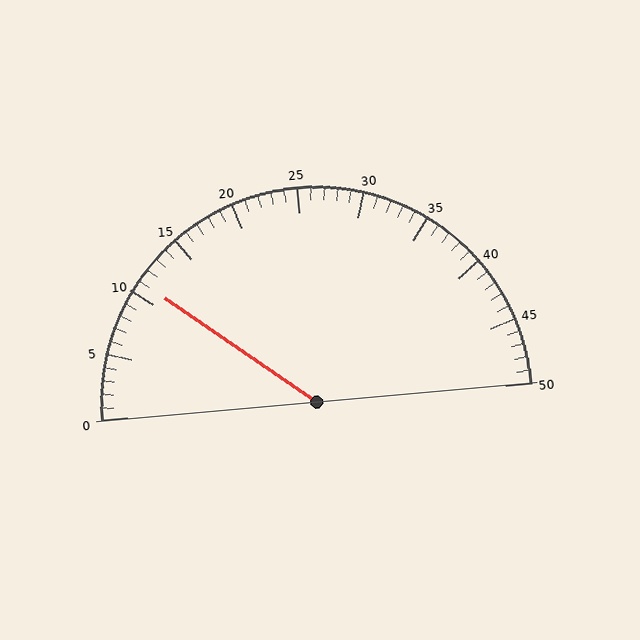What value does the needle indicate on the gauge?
The needle indicates approximately 11.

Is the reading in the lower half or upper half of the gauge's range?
The reading is in the lower half of the range (0 to 50).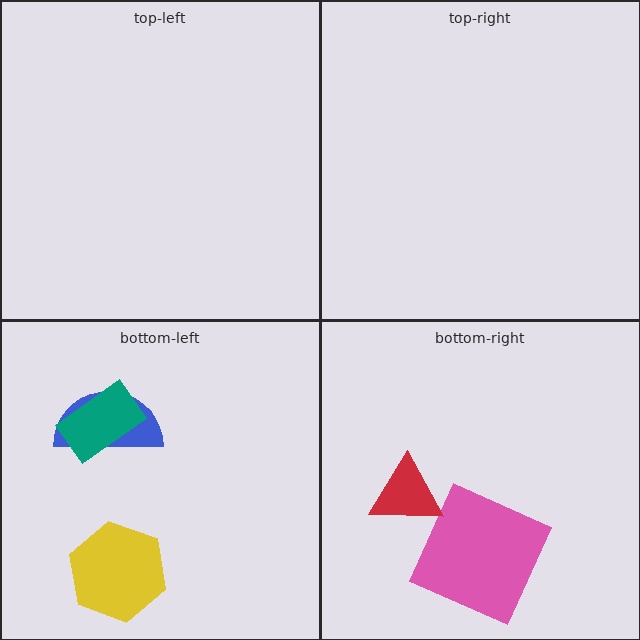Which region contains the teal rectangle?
The bottom-left region.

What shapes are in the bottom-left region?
The yellow hexagon, the blue semicircle, the teal rectangle.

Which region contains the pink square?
The bottom-right region.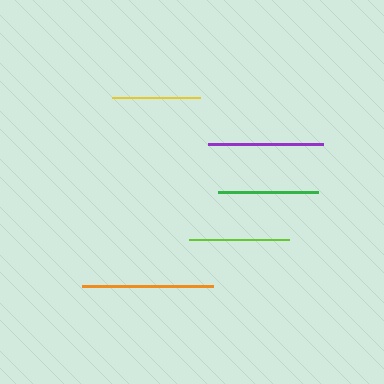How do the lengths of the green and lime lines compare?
The green and lime lines are approximately the same length.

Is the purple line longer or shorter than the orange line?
The orange line is longer than the purple line.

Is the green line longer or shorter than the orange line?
The orange line is longer than the green line.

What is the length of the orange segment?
The orange segment is approximately 131 pixels long.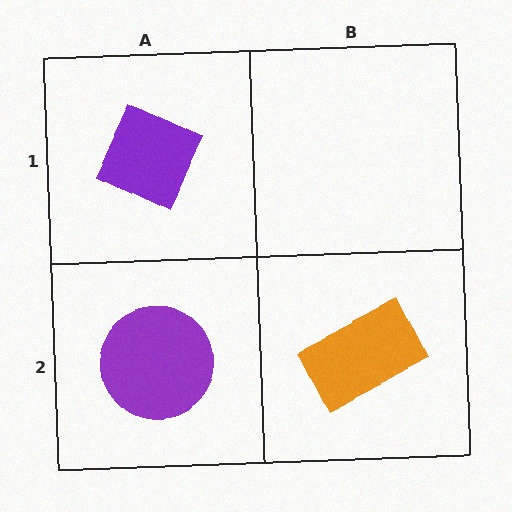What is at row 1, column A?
A purple diamond.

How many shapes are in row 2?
2 shapes.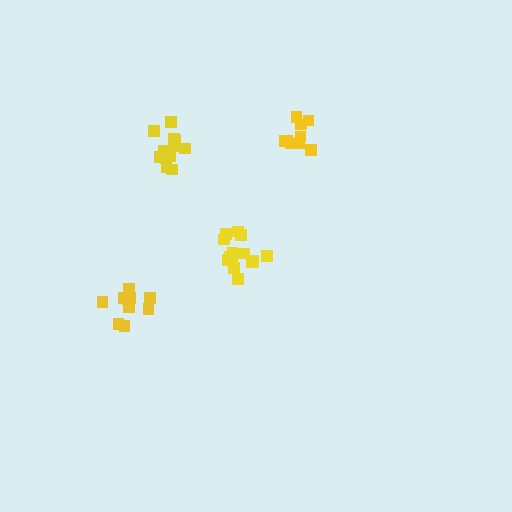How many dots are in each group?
Group 1: 13 dots, Group 2: 9 dots, Group 3: 10 dots, Group 4: 14 dots (46 total).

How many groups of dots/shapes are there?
There are 4 groups.